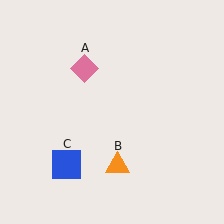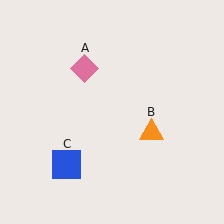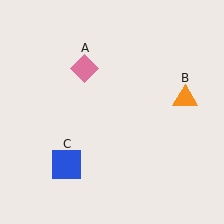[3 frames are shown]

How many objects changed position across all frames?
1 object changed position: orange triangle (object B).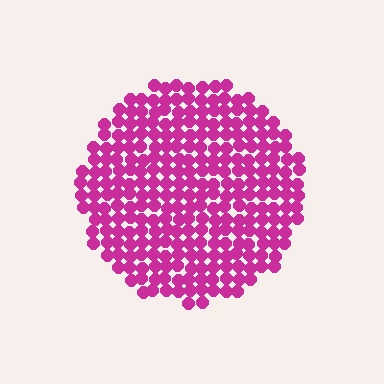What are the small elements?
The small elements are circles.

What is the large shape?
The large shape is a circle.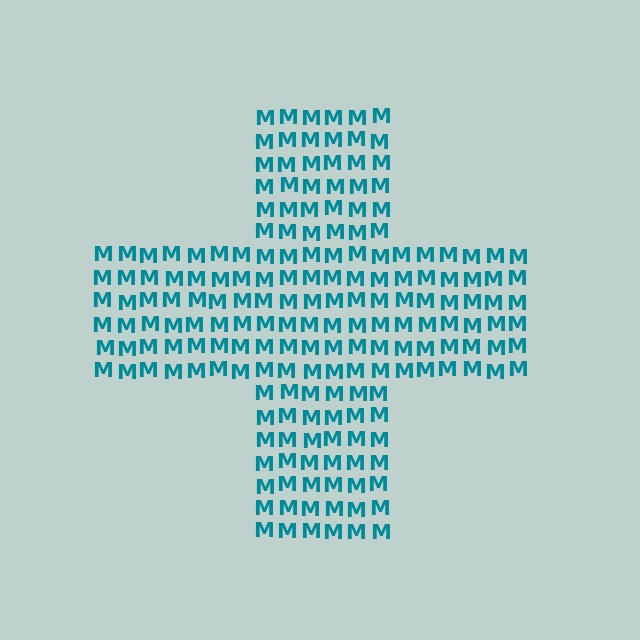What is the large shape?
The large shape is a cross.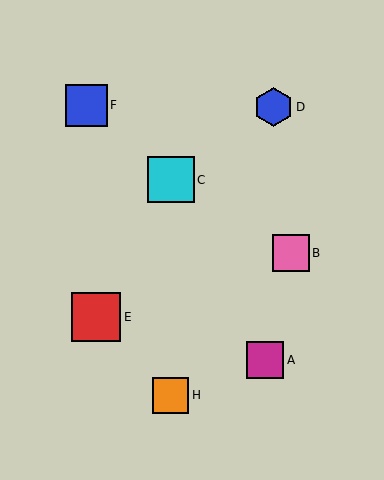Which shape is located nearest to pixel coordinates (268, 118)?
The blue hexagon (labeled D) at (273, 107) is nearest to that location.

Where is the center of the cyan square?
The center of the cyan square is at (171, 180).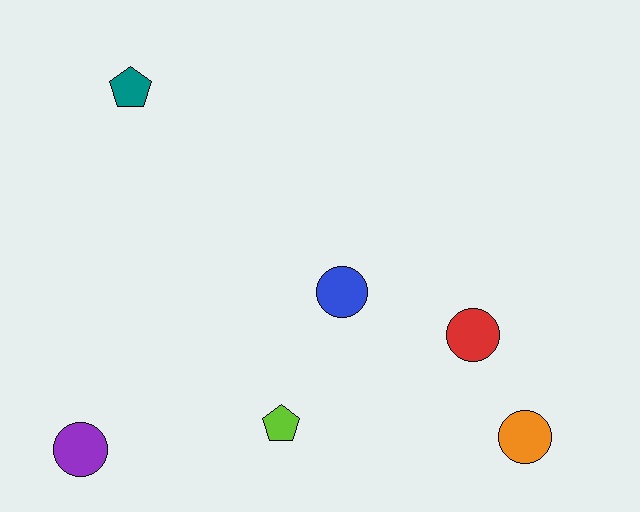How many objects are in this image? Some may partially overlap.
There are 6 objects.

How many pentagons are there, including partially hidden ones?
There are 2 pentagons.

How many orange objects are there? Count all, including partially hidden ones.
There is 1 orange object.